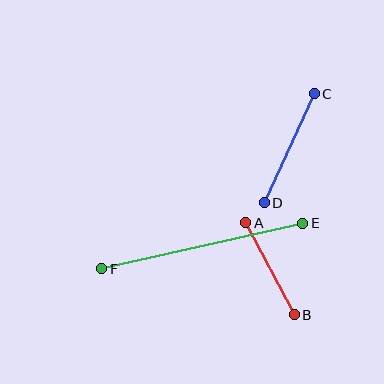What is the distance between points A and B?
The distance is approximately 104 pixels.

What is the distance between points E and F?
The distance is approximately 206 pixels.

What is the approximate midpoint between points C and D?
The midpoint is at approximately (289, 148) pixels.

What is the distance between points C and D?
The distance is approximately 120 pixels.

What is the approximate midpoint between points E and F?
The midpoint is at approximately (202, 246) pixels.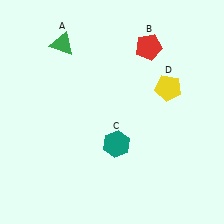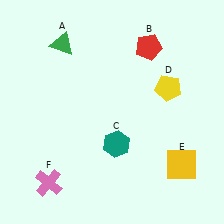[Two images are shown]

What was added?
A yellow square (E), a pink cross (F) were added in Image 2.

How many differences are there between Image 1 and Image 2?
There are 2 differences between the two images.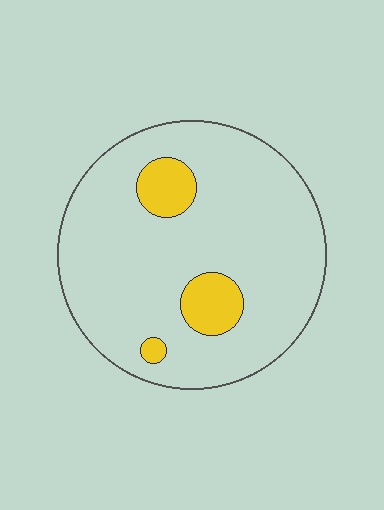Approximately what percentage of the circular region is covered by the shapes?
Approximately 10%.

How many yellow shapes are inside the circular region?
3.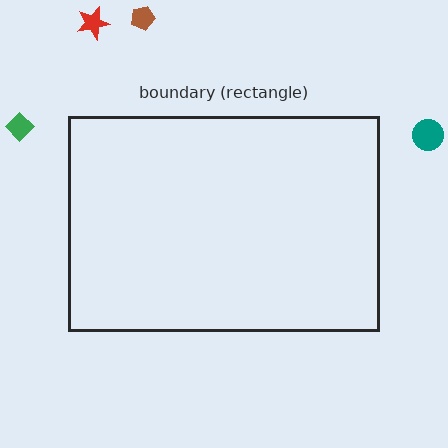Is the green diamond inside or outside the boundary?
Outside.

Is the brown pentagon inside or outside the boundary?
Outside.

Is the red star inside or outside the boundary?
Outside.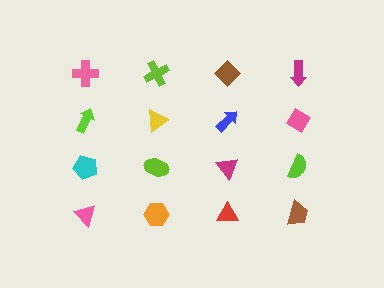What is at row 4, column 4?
A brown trapezoid.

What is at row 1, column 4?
A magenta arrow.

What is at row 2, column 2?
A yellow triangle.